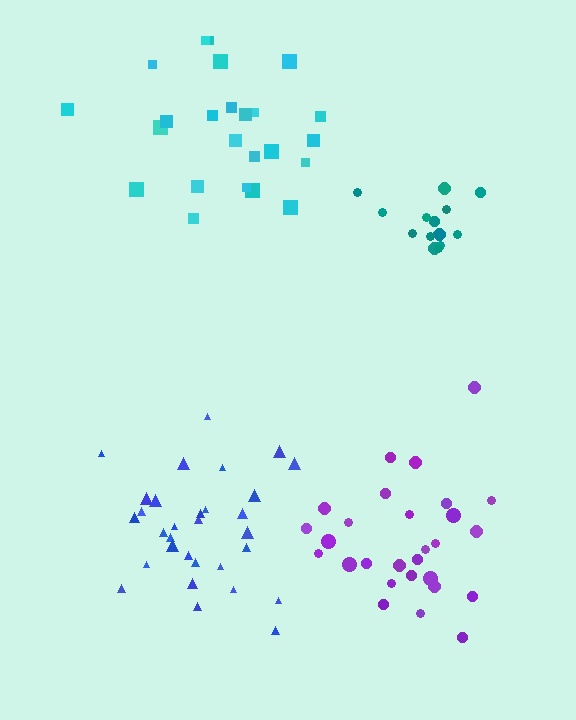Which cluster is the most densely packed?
Teal.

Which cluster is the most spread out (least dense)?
Cyan.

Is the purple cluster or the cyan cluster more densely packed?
Purple.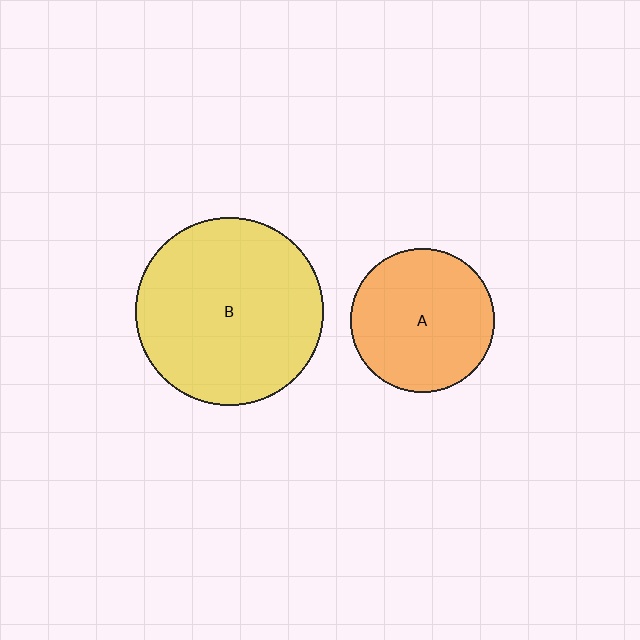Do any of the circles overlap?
No, none of the circles overlap.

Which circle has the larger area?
Circle B (yellow).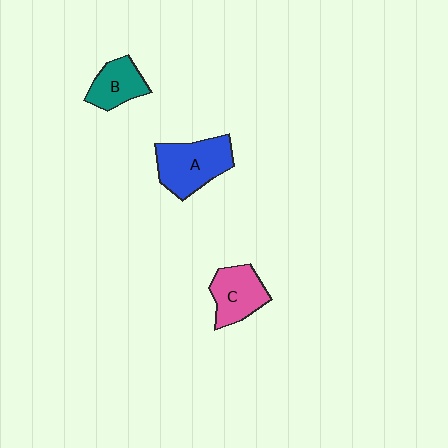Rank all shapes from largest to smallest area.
From largest to smallest: A (blue), C (pink), B (teal).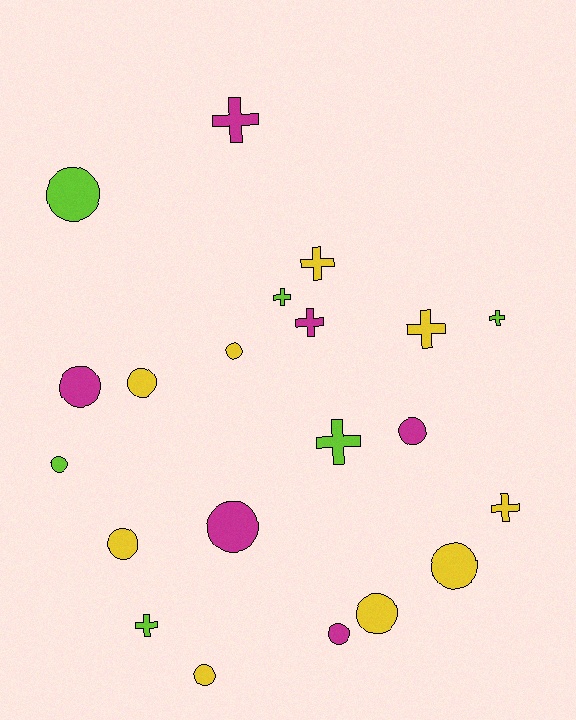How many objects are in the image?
There are 21 objects.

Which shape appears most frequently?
Circle, with 12 objects.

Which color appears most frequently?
Yellow, with 9 objects.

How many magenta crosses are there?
There are 2 magenta crosses.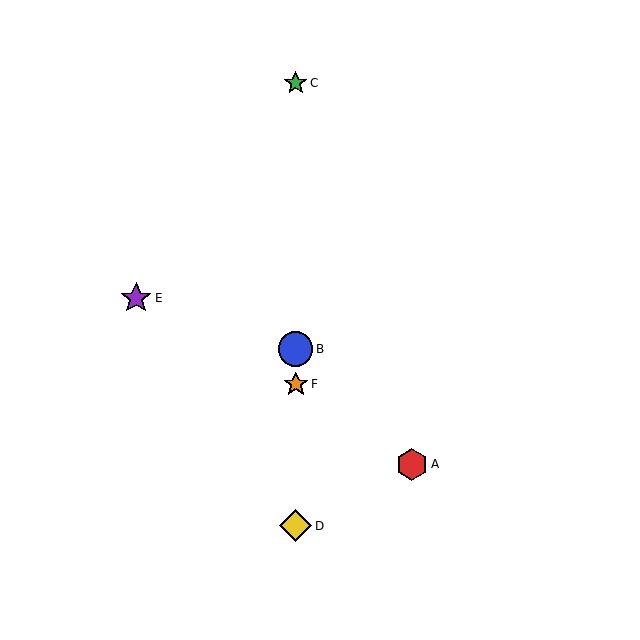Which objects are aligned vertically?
Objects B, C, D, F are aligned vertically.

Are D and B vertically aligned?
Yes, both are at x≈296.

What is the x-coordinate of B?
Object B is at x≈296.